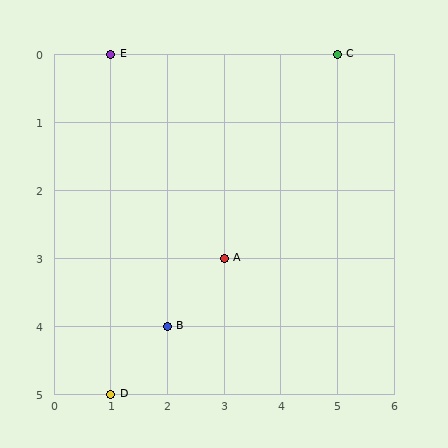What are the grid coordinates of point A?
Point A is at grid coordinates (3, 3).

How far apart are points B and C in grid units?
Points B and C are 3 columns and 4 rows apart (about 5.0 grid units diagonally).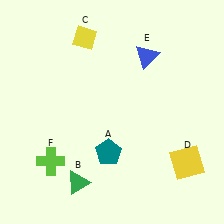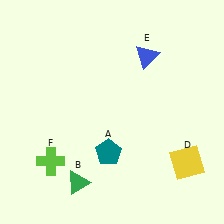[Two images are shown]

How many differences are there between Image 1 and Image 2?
There is 1 difference between the two images.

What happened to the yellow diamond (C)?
The yellow diamond (C) was removed in Image 2. It was in the top-left area of Image 1.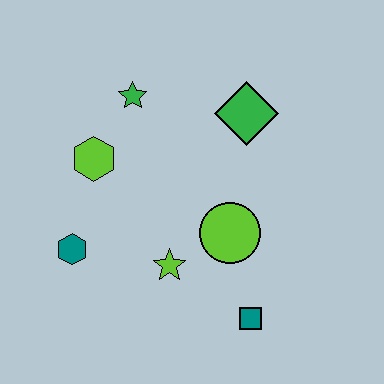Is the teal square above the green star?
No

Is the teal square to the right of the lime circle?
Yes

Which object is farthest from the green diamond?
The teal hexagon is farthest from the green diamond.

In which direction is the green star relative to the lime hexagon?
The green star is above the lime hexagon.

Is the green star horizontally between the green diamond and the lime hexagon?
Yes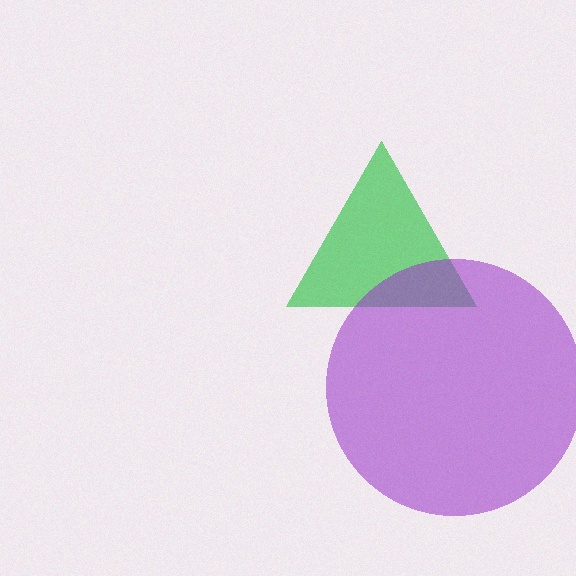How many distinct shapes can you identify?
There are 2 distinct shapes: a green triangle, a purple circle.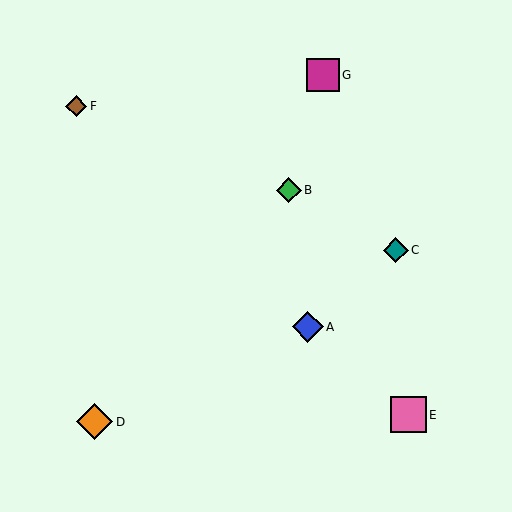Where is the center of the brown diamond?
The center of the brown diamond is at (76, 106).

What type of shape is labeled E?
Shape E is a pink square.